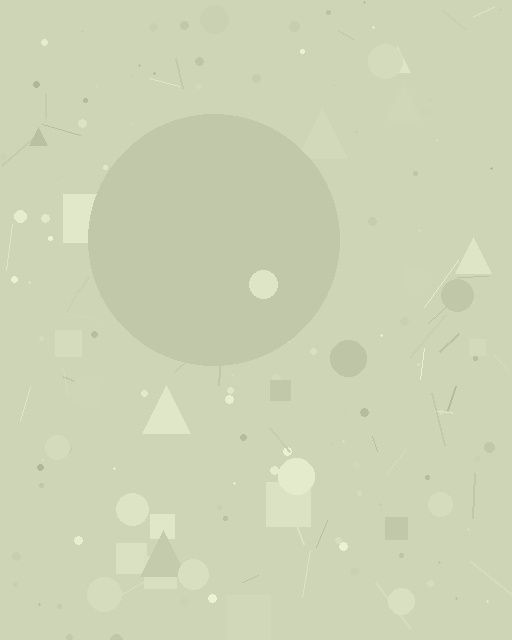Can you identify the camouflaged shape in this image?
The camouflaged shape is a circle.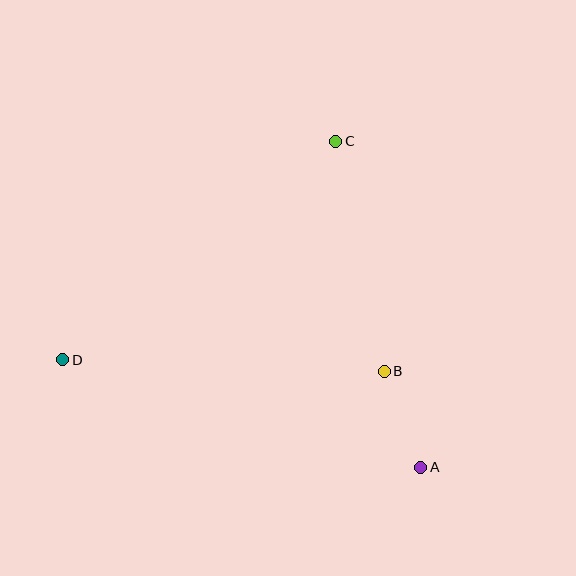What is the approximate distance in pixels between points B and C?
The distance between B and C is approximately 235 pixels.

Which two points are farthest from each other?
Points A and D are farthest from each other.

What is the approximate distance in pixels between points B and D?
The distance between B and D is approximately 322 pixels.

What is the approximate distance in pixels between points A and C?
The distance between A and C is approximately 337 pixels.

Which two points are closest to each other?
Points A and B are closest to each other.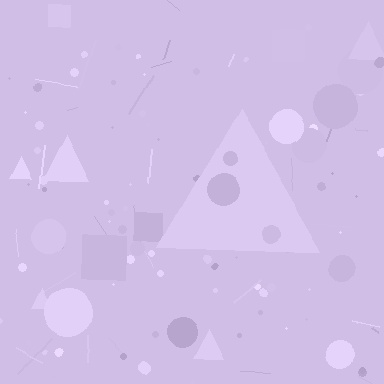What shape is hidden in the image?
A triangle is hidden in the image.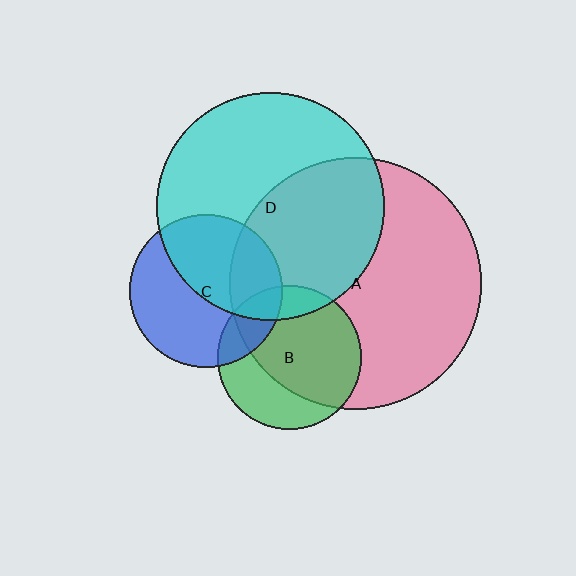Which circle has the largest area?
Circle A (pink).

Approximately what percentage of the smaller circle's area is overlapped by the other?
Approximately 70%.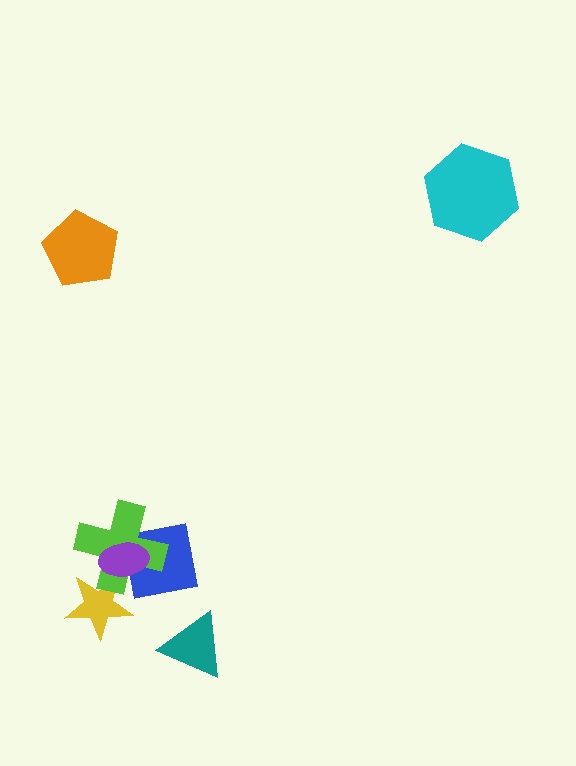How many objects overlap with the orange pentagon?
0 objects overlap with the orange pentagon.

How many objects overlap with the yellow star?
2 objects overlap with the yellow star.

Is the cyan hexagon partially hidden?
No, no other shape covers it.